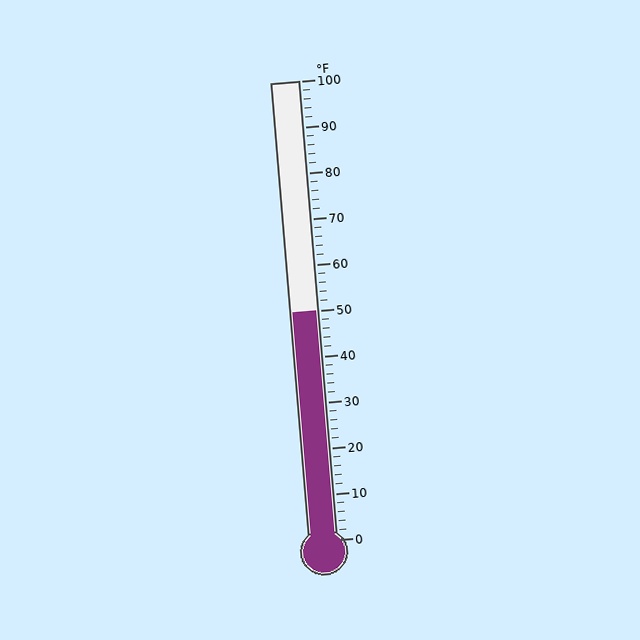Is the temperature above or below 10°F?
The temperature is above 10°F.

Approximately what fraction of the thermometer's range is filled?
The thermometer is filled to approximately 50% of its range.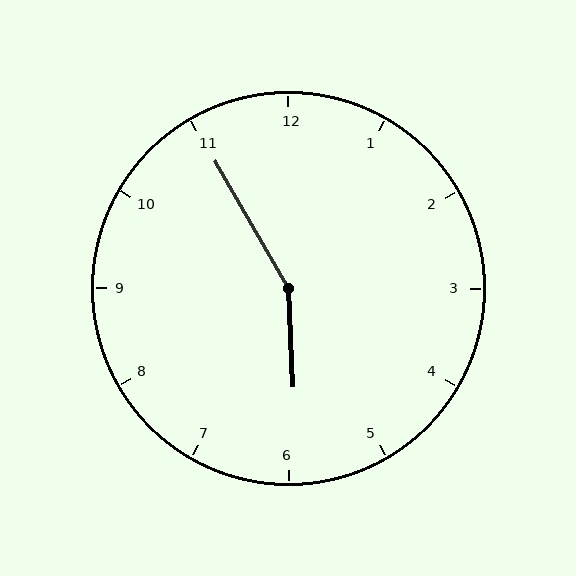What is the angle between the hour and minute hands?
Approximately 152 degrees.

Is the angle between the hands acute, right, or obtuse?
It is obtuse.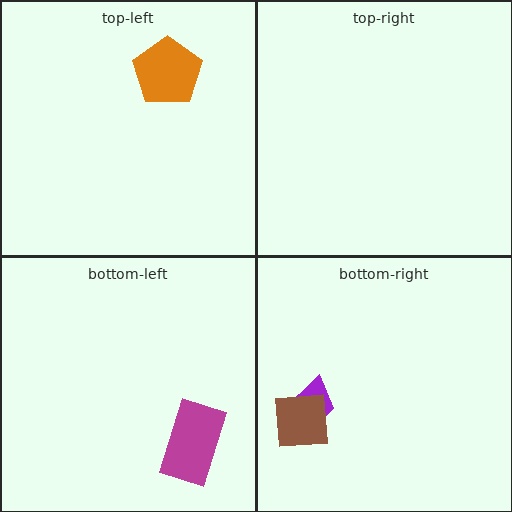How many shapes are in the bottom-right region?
2.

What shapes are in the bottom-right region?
The purple trapezoid, the brown square.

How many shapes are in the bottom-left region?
1.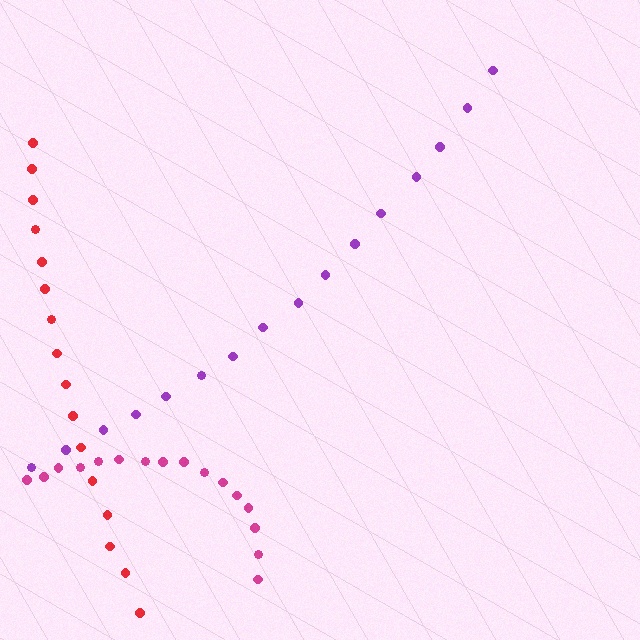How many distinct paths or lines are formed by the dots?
There are 3 distinct paths.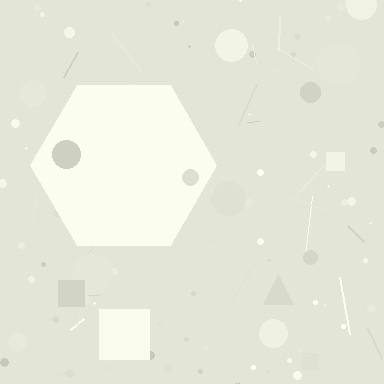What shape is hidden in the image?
A hexagon is hidden in the image.